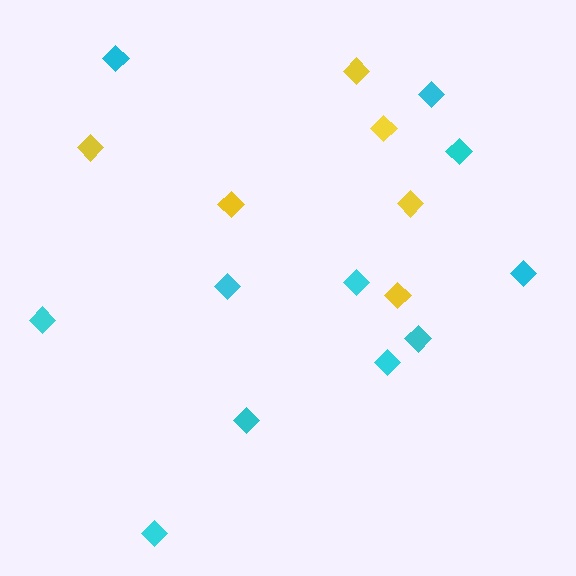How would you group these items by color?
There are 2 groups: one group of yellow diamonds (6) and one group of cyan diamonds (11).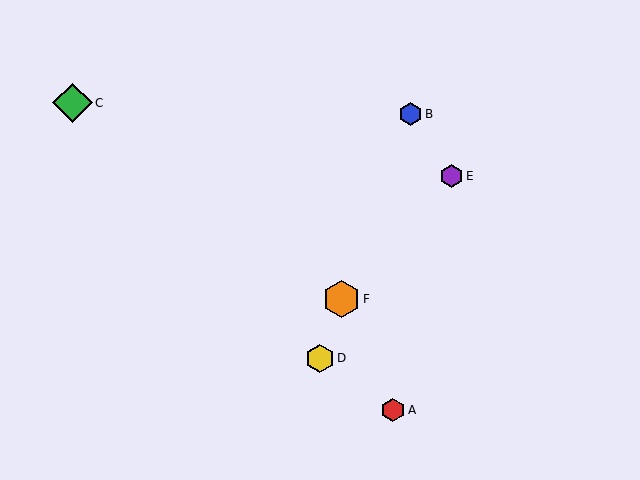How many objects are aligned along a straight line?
3 objects (B, D, F) are aligned along a straight line.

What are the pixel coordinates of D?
Object D is at (320, 358).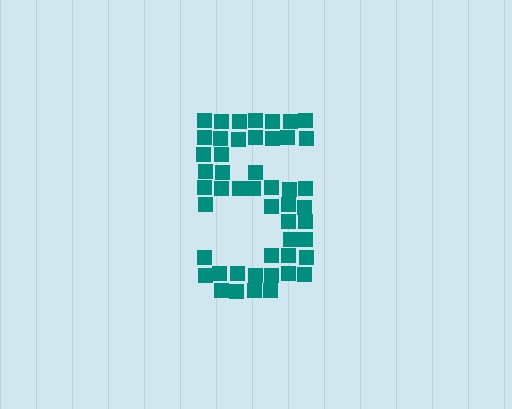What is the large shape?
The large shape is the digit 5.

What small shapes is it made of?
It is made of small squares.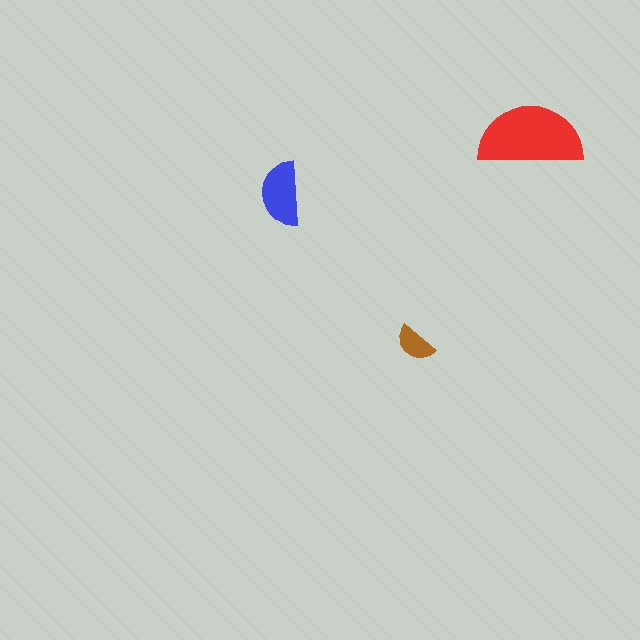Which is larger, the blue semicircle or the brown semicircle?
The blue one.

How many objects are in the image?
There are 3 objects in the image.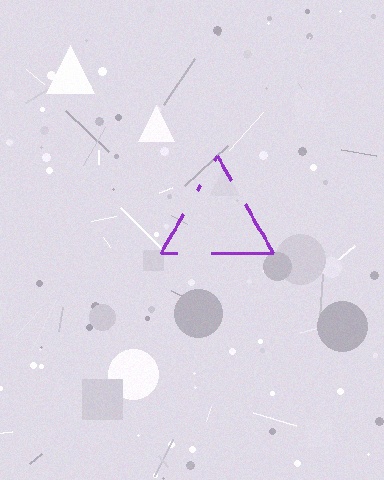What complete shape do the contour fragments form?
The contour fragments form a triangle.